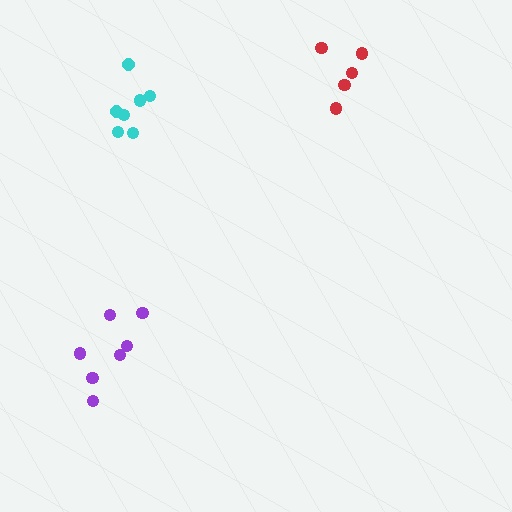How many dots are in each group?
Group 1: 7 dots, Group 2: 5 dots, Group 3: 7 dots (19 total).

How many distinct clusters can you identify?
There are 3 distinct clusters.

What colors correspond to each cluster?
The clusters are colored: cyan, red, purple.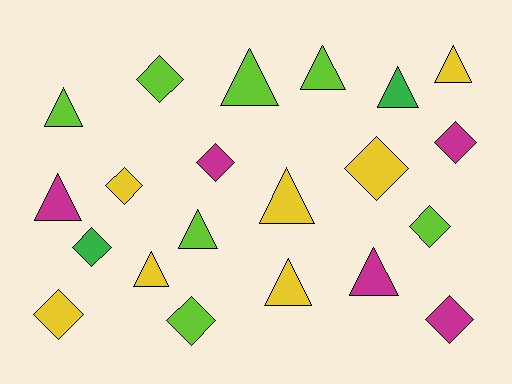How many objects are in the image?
There are 21 objects.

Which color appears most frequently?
Yellow, with 7 objects.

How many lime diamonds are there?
There are 3 lime diamonds.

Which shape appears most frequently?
Triangle, with 11 objects.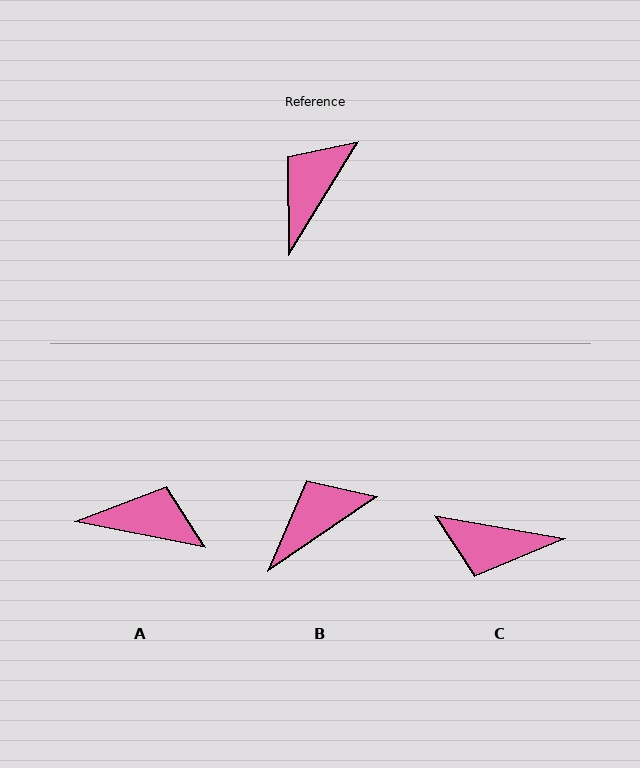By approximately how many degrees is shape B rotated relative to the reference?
Approximately 24 degrees clockwise.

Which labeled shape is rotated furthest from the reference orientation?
C, about 112 degrees away.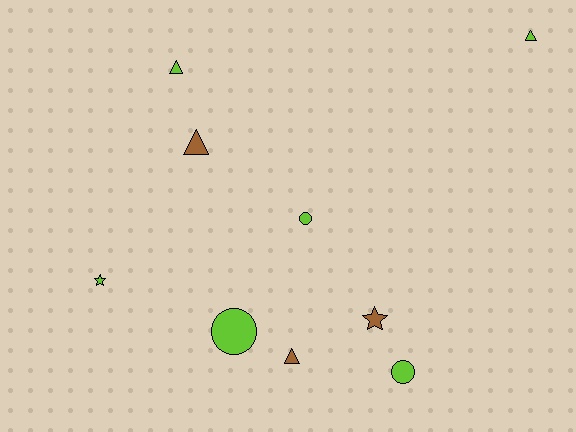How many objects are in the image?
There are 9 objects.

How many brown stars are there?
There is 1 brown star.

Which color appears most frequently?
Lime, with 6 objects.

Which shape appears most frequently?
Triangle, with 4 objects.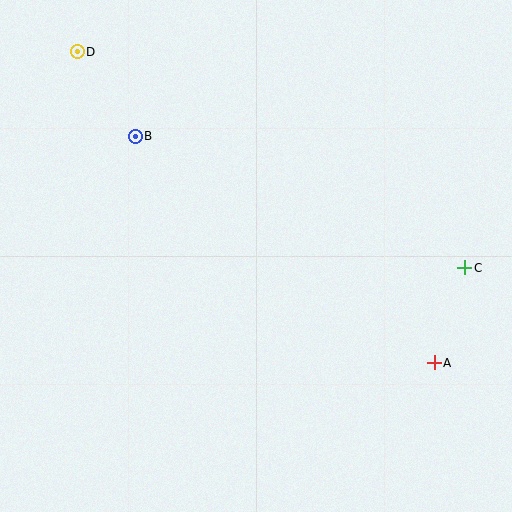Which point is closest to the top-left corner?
Point D is closest to the top-left corner.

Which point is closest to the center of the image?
Point B at (135, 136) is closest to the center.